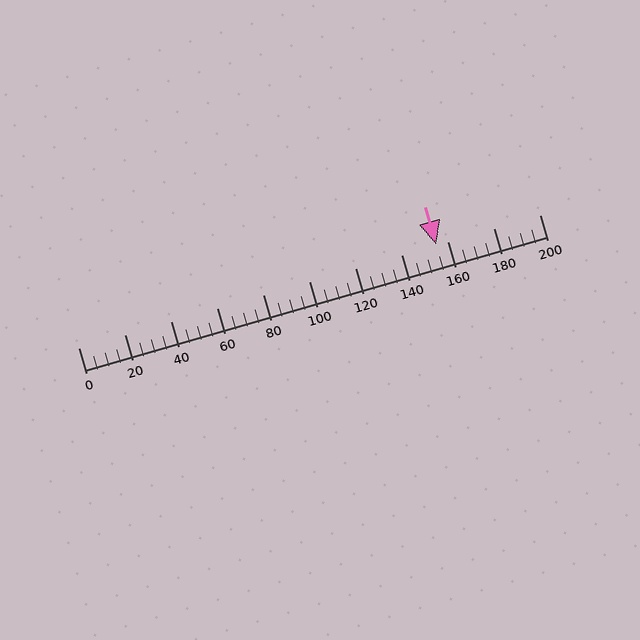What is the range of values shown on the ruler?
The ruler shows values from 0 to 200.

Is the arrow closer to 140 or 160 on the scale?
The arrow is closer to 160.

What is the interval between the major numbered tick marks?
The major tick marks are spaced 20 units apart.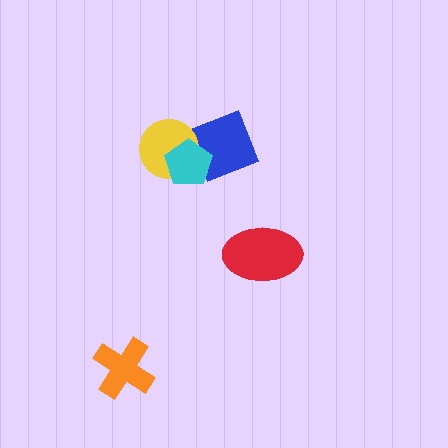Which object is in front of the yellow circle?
The cyan pentagon is in front of the yellow circle.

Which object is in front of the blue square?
The cyan pentagon is in front of the blue square.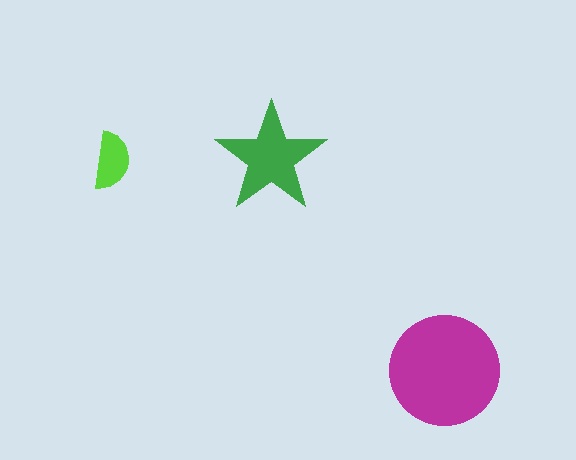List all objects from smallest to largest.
The lime semicircle, the green star, the magenta circle.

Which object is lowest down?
The magenta circle is bottommost.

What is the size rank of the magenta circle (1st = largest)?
1st.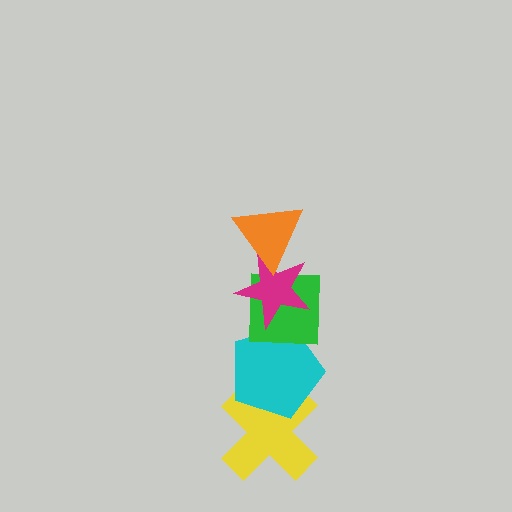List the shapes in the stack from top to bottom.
From top to bottom: the orange triangle, the magenta star, the green square, the cyan pentagon, the yellow cross.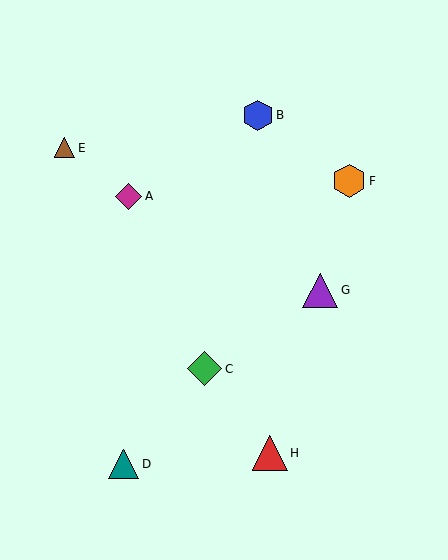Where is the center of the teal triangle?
The center of the teal triangle is at (124, 464).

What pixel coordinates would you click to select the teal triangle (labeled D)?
Click at (124, 464) to select the teal triangle D.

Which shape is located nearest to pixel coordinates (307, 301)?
The purple triangle (labeled G) at (320, 290) is nearest to that location.